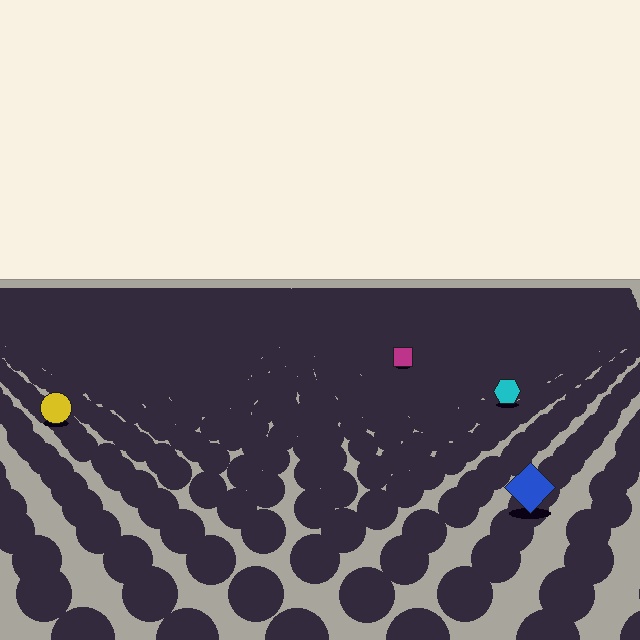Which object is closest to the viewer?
The blue diamond is closest. The texture marks near it are larger and more spread out.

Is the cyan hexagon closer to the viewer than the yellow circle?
No. The yellow circle is closer — you can tell from the texture gradient: the ground texture is coarser near it.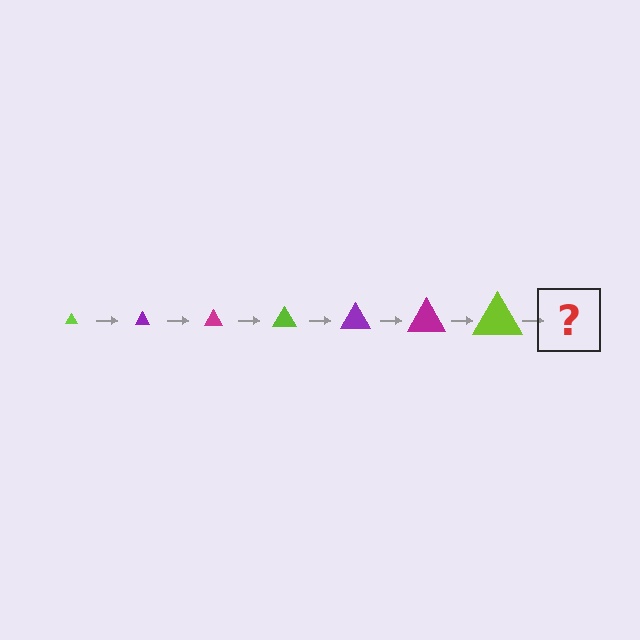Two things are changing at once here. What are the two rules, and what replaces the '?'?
The two rules are that the triangle grows larger each step and the color cycles through lime, purple, and magenta. The '?' should be a purple triangle, larger than the previous one.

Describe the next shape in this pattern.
It should be a purple triangle, larger than the previous one.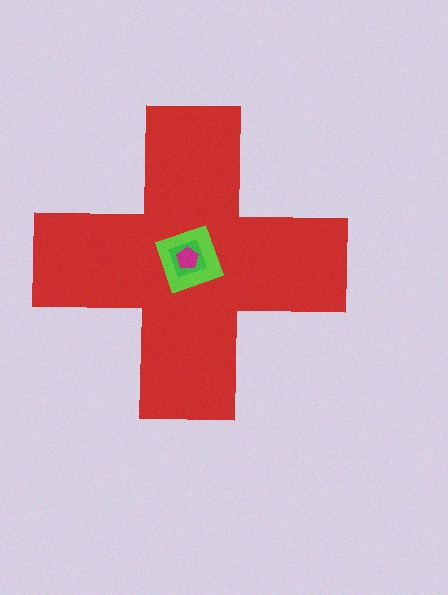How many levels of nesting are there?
4.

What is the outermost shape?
The red cross.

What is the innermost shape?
The magenta pentagon.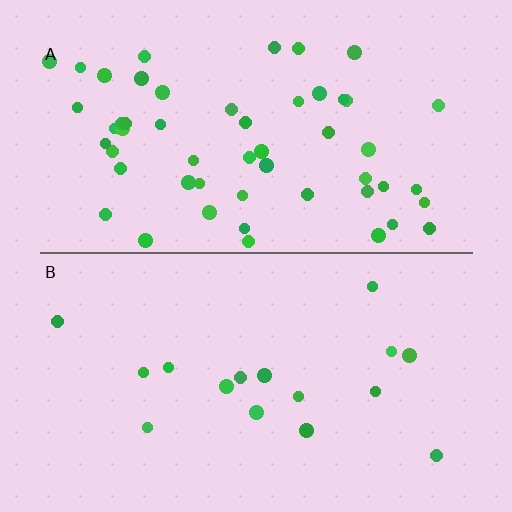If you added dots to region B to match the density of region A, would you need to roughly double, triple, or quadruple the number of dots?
Approximately triple.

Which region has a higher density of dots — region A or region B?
A (the top).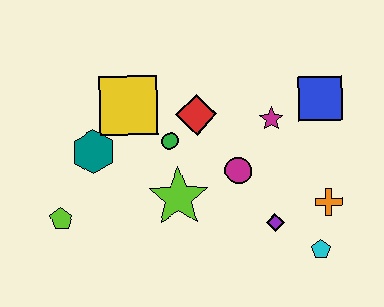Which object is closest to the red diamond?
The green circle is closest to the red diamond.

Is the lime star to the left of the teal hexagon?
No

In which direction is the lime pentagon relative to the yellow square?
The lime pentagon is below the yellow square.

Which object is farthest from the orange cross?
The lime pentagon is farthest from the orange cross.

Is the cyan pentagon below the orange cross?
Yes